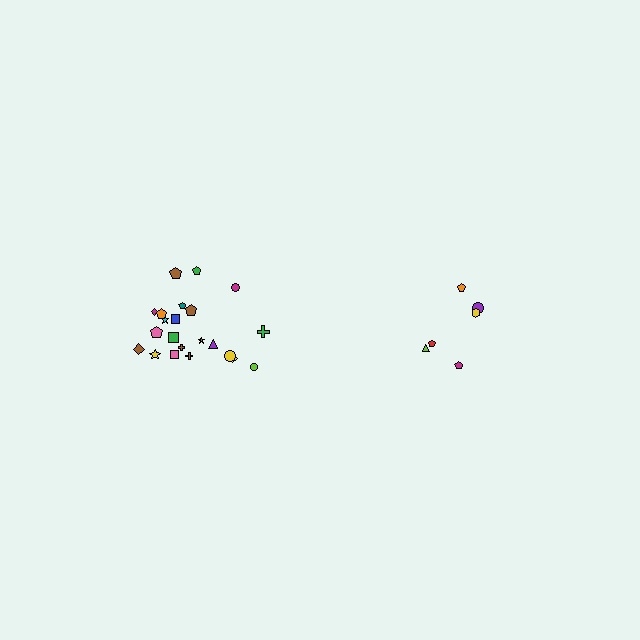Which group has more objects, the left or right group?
The left group.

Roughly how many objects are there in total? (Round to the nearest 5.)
Roughly 30 objects in total.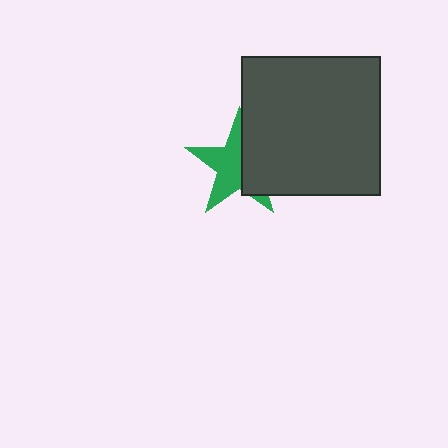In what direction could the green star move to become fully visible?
The green star could move left. That would shift it out from behind the dark gray square entirely.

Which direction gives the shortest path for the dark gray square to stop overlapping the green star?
Moving right gives the shortest separation.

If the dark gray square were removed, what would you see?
You would see the complete green star.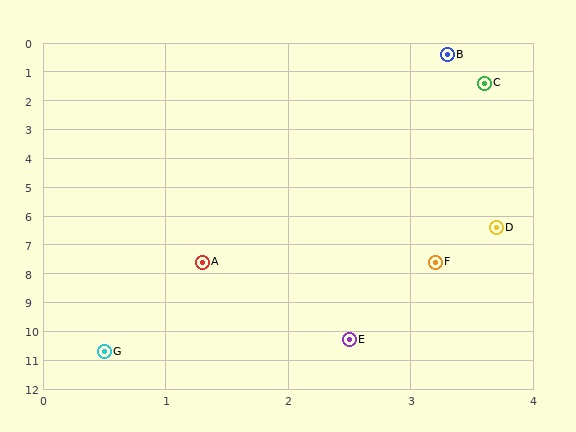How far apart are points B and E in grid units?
Points B and E are about 9.9 grid units apart.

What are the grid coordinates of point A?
Point A is at approximately (1.3, 7.6).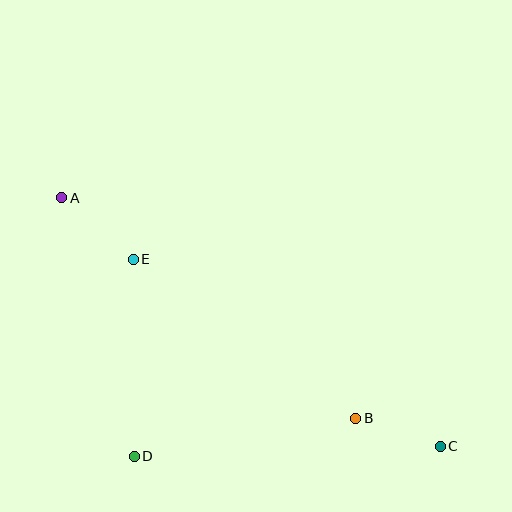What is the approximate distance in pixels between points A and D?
The distance between A and D is approximately 268 pixels.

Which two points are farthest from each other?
Points A and C are farthest from each other.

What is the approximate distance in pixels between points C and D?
The distance between C and D is approximately 306 pixels.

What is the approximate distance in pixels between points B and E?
The distance between B and E is approximately 274 pixels.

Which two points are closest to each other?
Points B and C are closest to each other.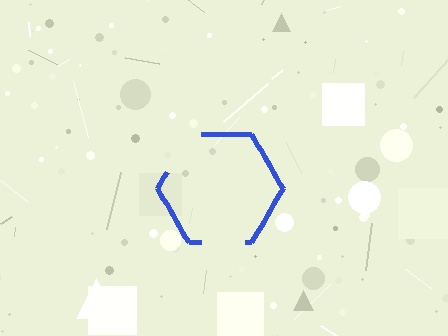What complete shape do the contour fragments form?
The contour fragments form a hexagon.